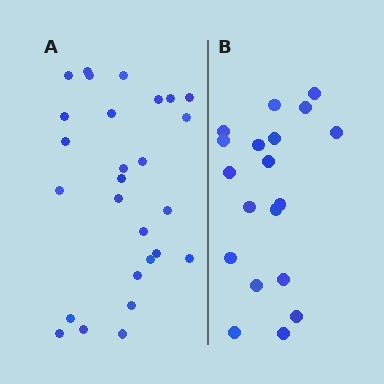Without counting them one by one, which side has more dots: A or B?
Region A (the left region) has more dots.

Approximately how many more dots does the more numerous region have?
Region A has roughly 8 or so more dots than region B.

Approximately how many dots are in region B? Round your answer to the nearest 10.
About 20 dots. (The exact count is 19, which rounds to 20.)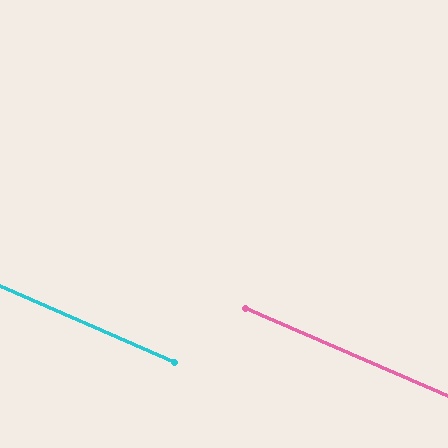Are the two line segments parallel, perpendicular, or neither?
Parallel — their directions differ by only 0.1°.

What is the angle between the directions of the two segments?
Approximately 0 degrees.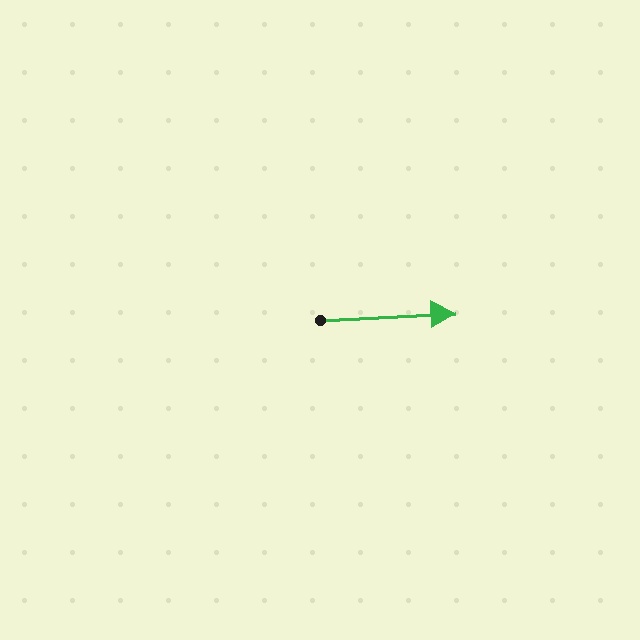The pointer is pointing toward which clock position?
Roughly 3 o'clock.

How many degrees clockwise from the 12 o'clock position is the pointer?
Approximately 87 degrees.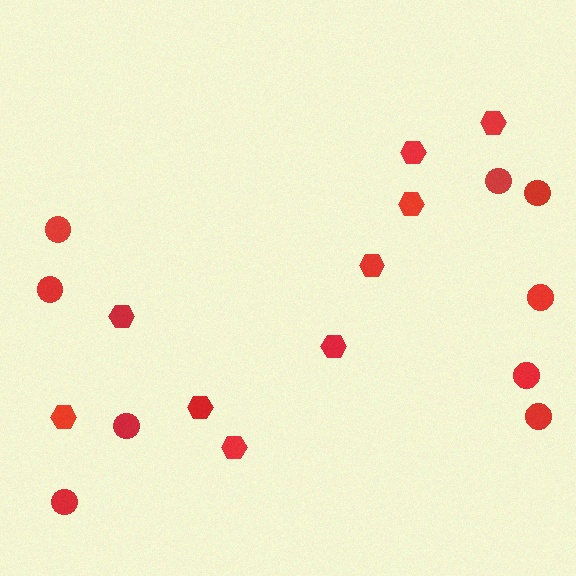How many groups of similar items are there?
There are 2 groups: one group of circles (9) and one group of hexagons (9).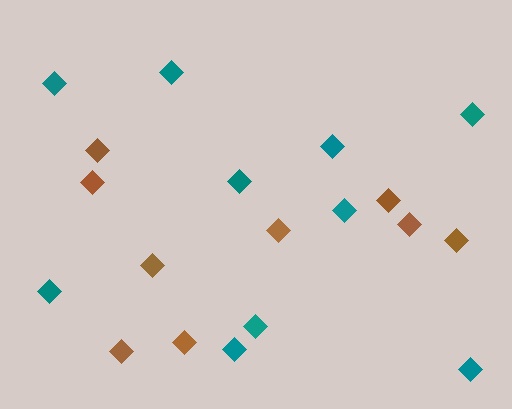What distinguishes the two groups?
There are 2 groups: one group of brown diamonds (9) and one group of teal diamonds (10).